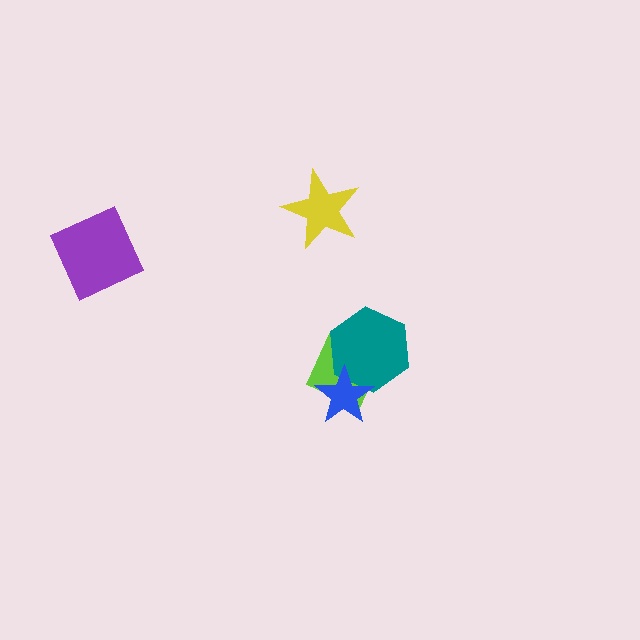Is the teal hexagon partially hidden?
Yes, it is partially covered by another shape.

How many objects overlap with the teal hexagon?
2 objects overlap with the teal hexagon.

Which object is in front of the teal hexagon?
The blue star is in front of the teal hexagon.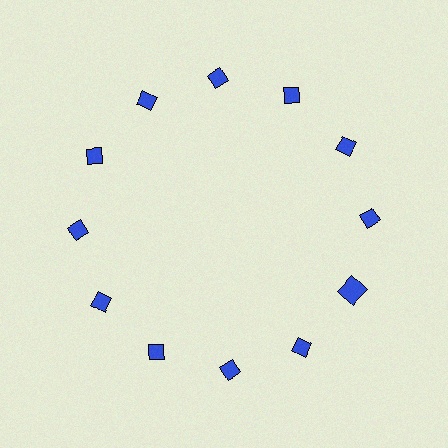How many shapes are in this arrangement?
There are 12 shapes arranged in a ring pattern.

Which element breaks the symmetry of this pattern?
The blue square at roughly the 4 o'clock position breaks the symmetry. All other shapes are blue diamonds.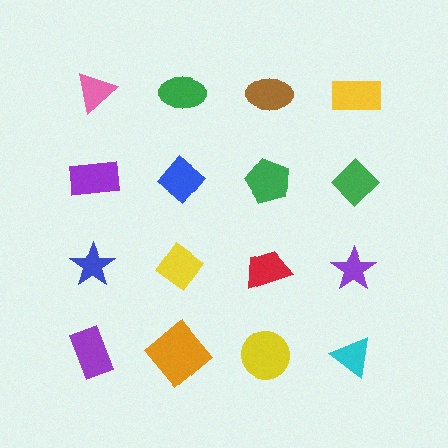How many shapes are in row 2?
4 shapes.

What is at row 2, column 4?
A green diamond.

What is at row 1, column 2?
A green ellipse.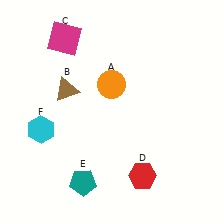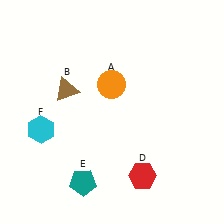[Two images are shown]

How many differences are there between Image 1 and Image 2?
There is 1 difference between the two images.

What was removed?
The magenta square (C) was removed in Image 2.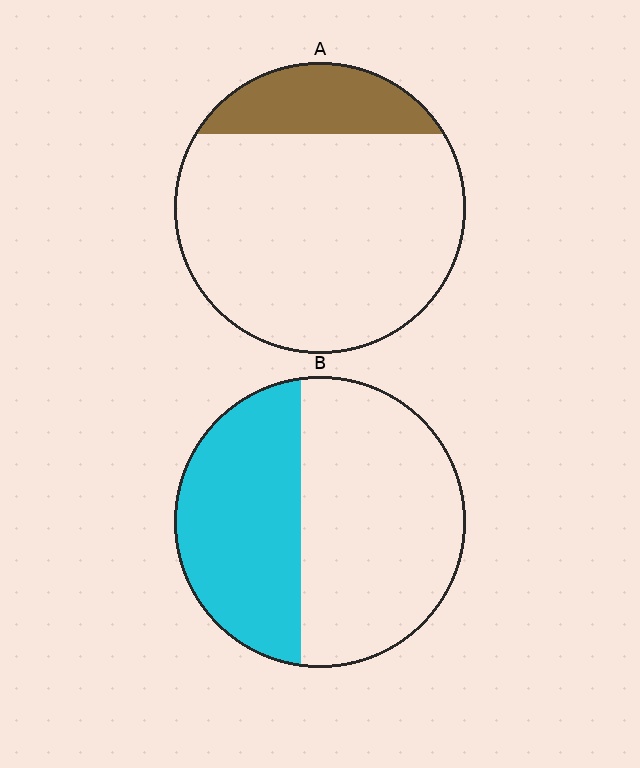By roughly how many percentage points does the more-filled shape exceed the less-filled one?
By roughly 25 percentage points (B over A).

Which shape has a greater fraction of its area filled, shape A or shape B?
Shape B.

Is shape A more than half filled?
No.